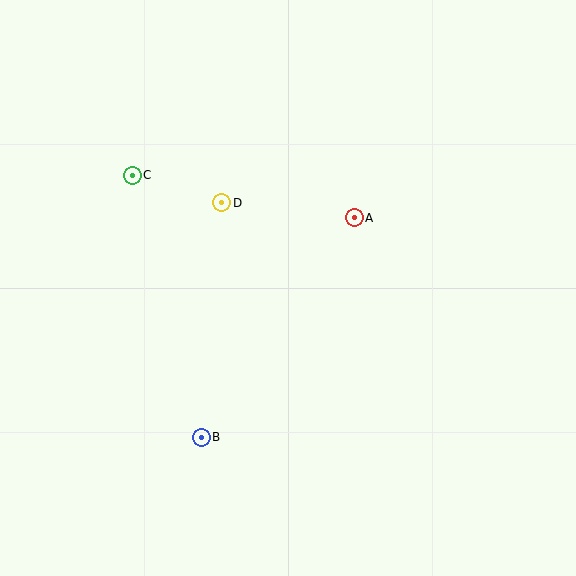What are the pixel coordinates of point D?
Point D is at (222, 203).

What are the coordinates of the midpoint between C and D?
The midpoint between C and D is at (177, 189).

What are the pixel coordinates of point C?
Point C is at (132, 175).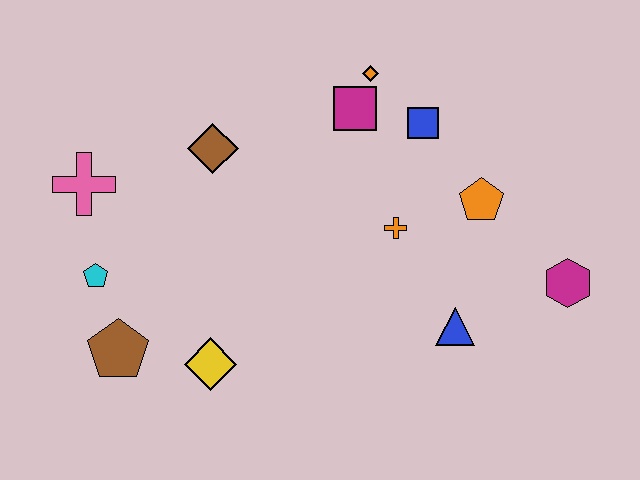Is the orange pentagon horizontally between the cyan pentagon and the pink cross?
No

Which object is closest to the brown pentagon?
The cyan pentagon is closest to the brown pentagon.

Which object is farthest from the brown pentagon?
The magenta hexagon is farthest from the brown pentagon.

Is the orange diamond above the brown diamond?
Yes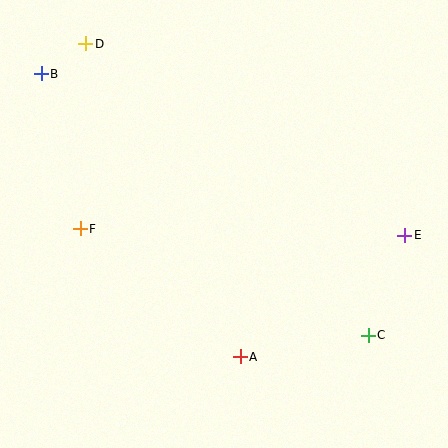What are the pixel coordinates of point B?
Point B is at (41, 74).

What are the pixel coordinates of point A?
Point A is at (240, 357).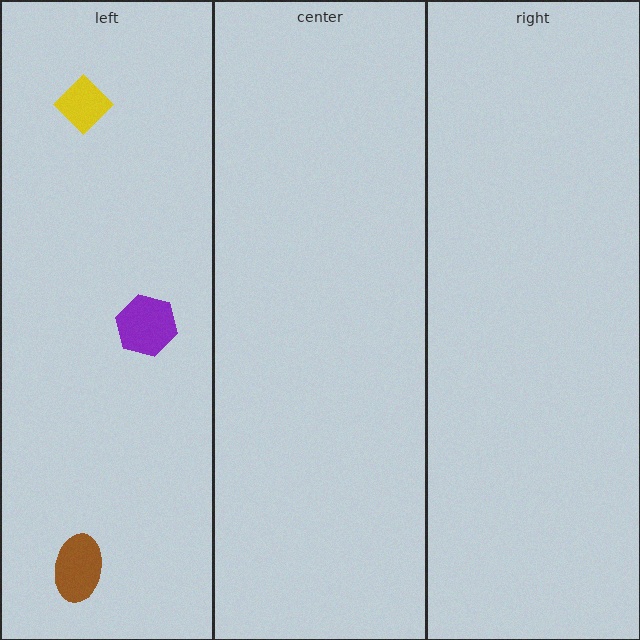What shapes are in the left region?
The brown ellipse, the purple hexagon, the yellow diamond.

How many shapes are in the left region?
3.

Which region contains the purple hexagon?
The left region.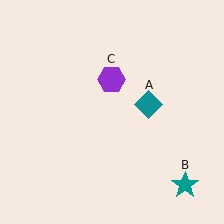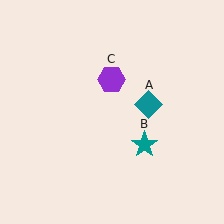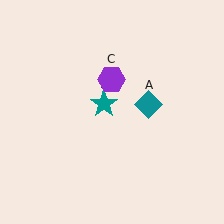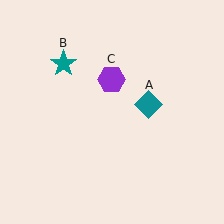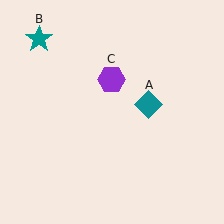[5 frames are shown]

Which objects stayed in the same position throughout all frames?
Teal diamond (object A) and purple hexagon (object C) remained stationary.